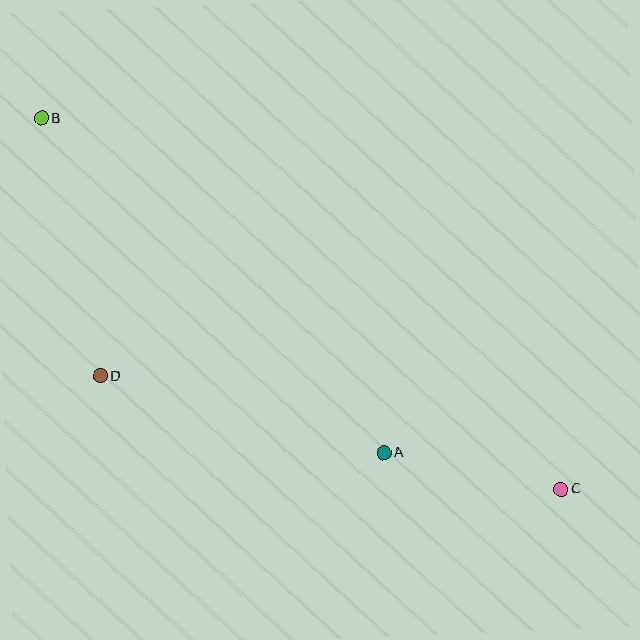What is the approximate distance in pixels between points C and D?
The distance between C and D is approximately 474 pixels.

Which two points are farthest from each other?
Points B and C are farthest from each other.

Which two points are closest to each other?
Points A and C are closest to each other.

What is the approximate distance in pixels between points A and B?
The distance between A and B is approximately 479 pixels.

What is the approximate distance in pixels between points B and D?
The distance between B and D is approximately 264 pixels.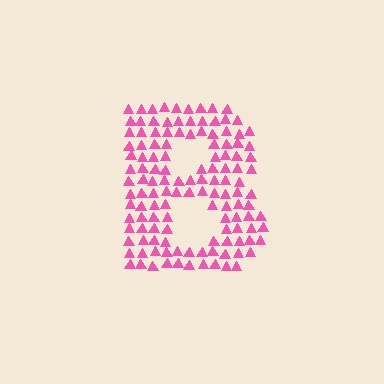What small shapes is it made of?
It is made of small triangles.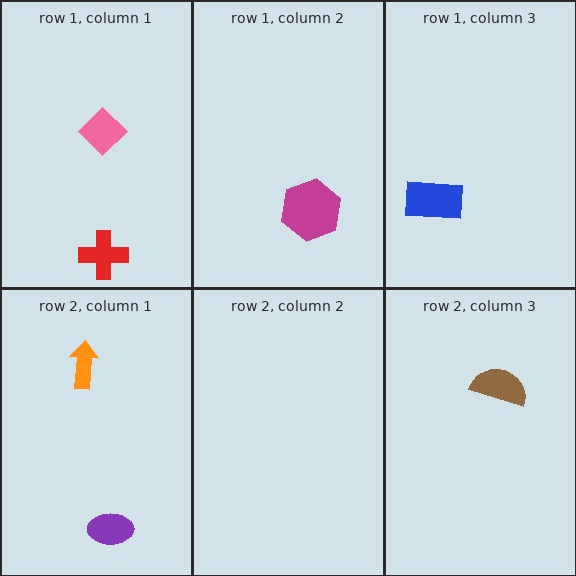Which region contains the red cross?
The row 1, column 1 region.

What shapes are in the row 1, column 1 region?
The red cross, the pink diamond.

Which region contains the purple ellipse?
The row 2, column 1 region.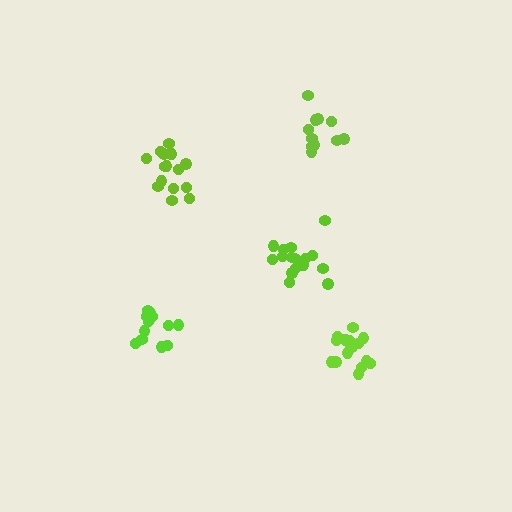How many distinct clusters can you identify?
There are 5 distinct clusters.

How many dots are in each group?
Group 1: 12 dots, Group 2: 17 dots, Group 3: 15 dots, Group 4: 11 dots, Group 5: 16 dots (71 total).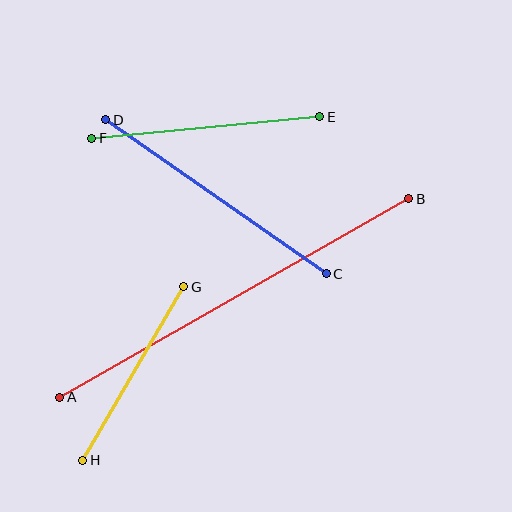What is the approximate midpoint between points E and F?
The midpoint is at approximately (206, 128) pixels.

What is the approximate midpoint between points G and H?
The midpoint is at approximately (133, 374) pixels.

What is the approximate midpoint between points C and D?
The midpoint is at approximately (216, 197) pixels.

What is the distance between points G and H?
The distance is approximately 201 pixels.